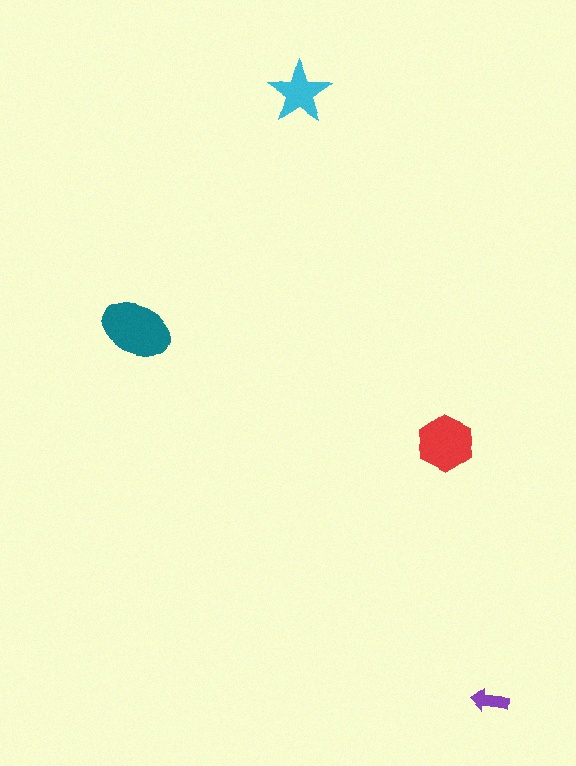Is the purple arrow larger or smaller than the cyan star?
Smaller.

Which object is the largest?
The teal ellipse.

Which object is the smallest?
The purple arrow.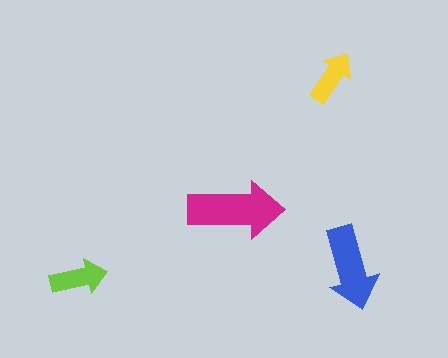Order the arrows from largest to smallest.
the magenta one, the blue one, the lime one, the yellow one.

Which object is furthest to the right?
The blue arrow is rightmost.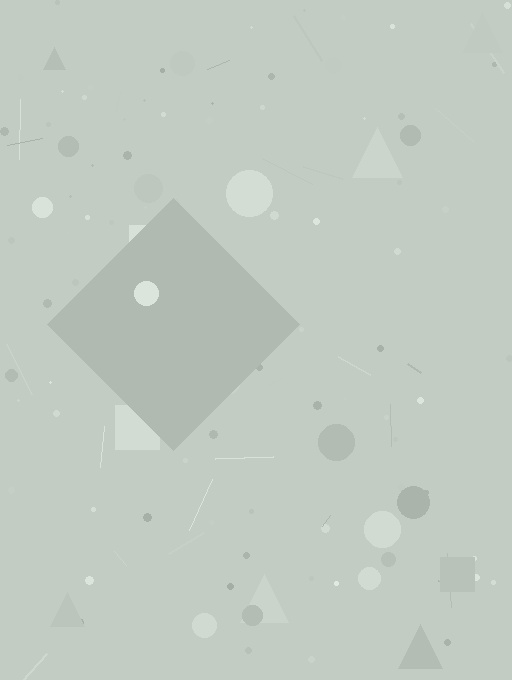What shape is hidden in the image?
A diamond is hidden in the image.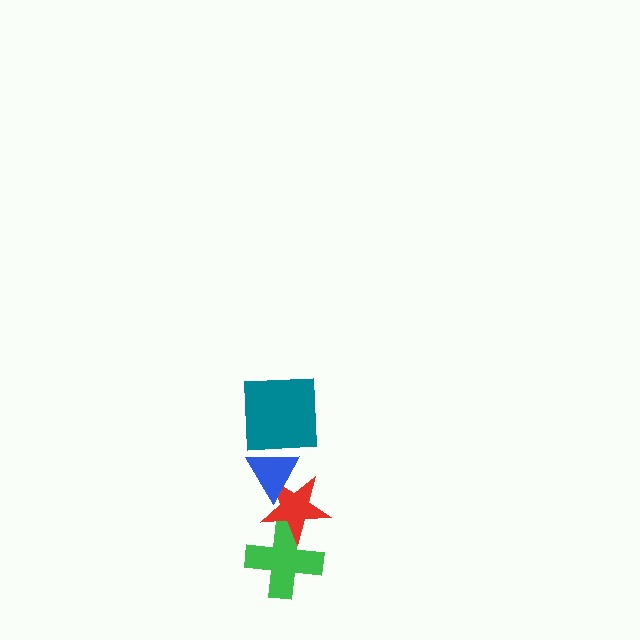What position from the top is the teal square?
The teal square is 1st from the top.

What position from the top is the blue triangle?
The blue triangle is 2nd from the top.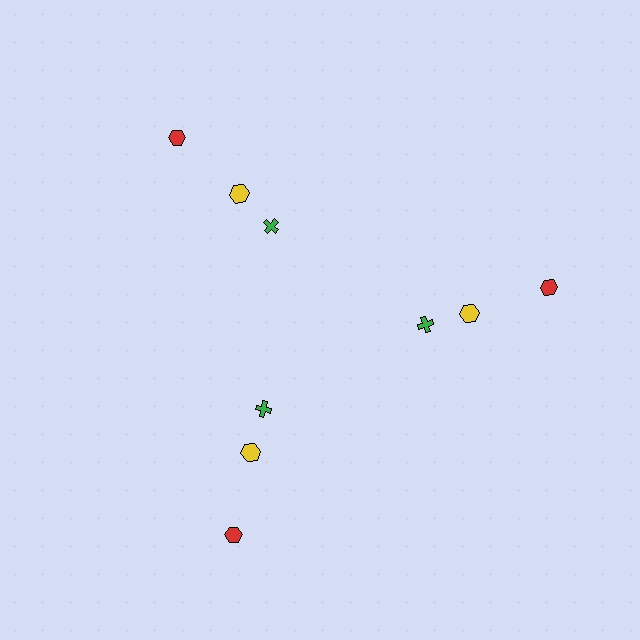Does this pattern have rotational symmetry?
Yes, this pattern has 3-fold rotational symmetry. It looks the same after rotating 120 degrees around the center.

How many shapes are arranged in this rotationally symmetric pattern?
There are 9 shapes, arranged in 3 groups of 3.